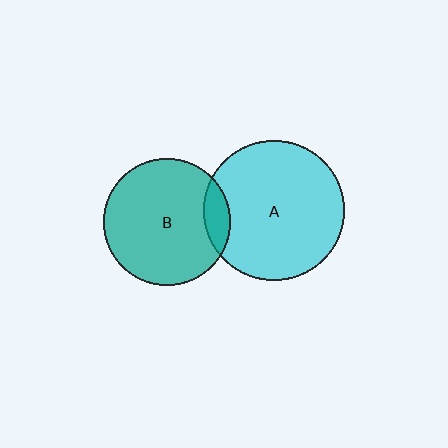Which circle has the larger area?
Circle A (cyan).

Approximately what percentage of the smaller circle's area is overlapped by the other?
Approximately 10%.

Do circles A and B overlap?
Yes.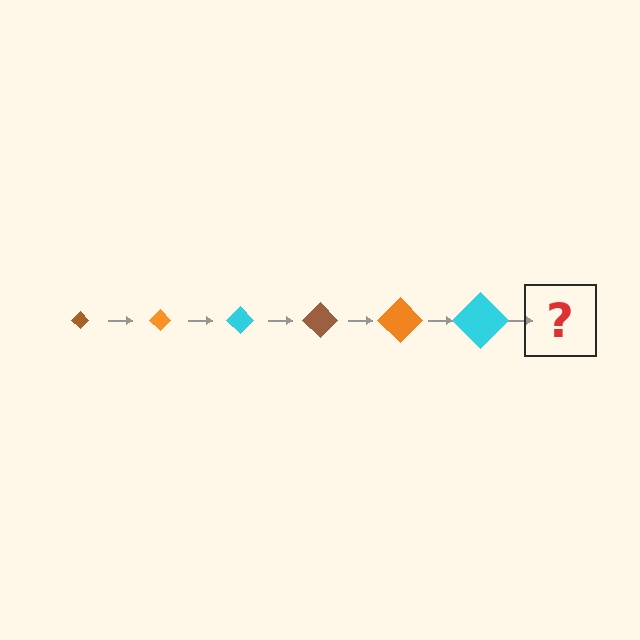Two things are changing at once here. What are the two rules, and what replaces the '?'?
The two rules are that the diamond grows larger each step and the color cycles through brown, orange, and cyan. The '?' should be a brown diamond, larger than the previous one.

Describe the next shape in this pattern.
It should be a brown diamond, larger than the previous one.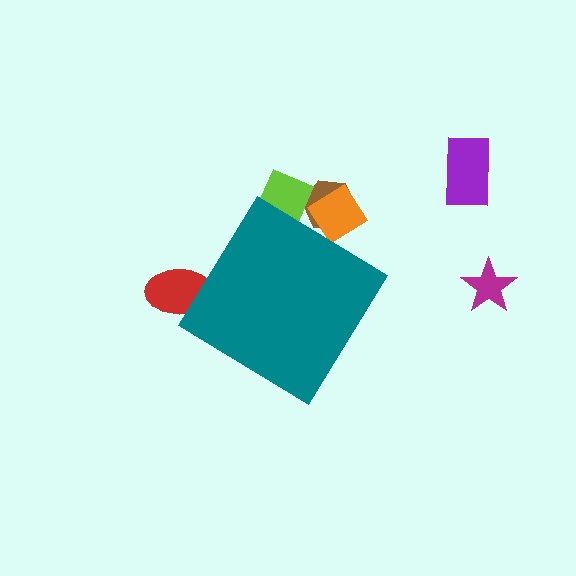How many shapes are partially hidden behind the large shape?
4 shapes are partially hidden.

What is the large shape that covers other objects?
A teal diamond.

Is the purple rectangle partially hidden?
No, the purple rectangle is fully visible.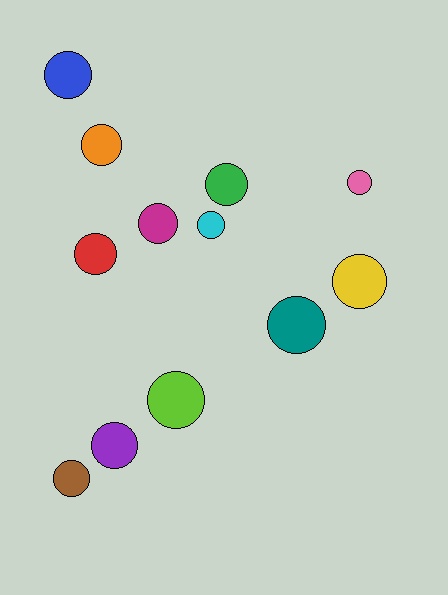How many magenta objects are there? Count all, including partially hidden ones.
There is 1 magenta object.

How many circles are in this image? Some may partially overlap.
There are 12 circles.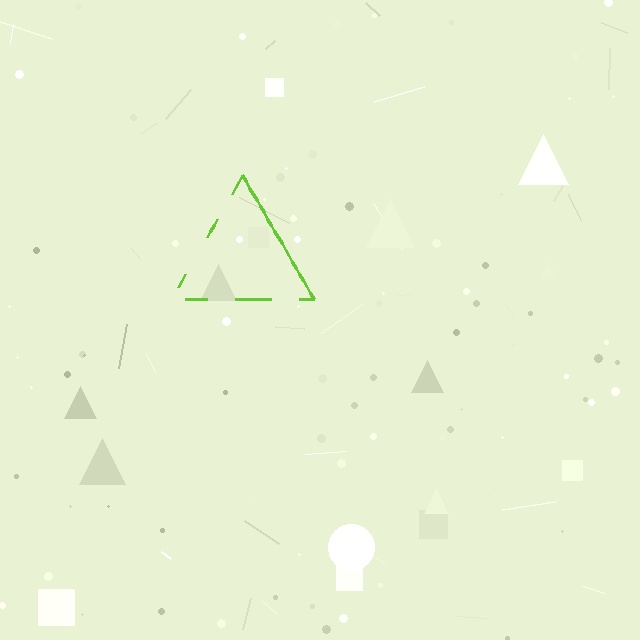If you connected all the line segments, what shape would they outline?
They would outline a triangle.